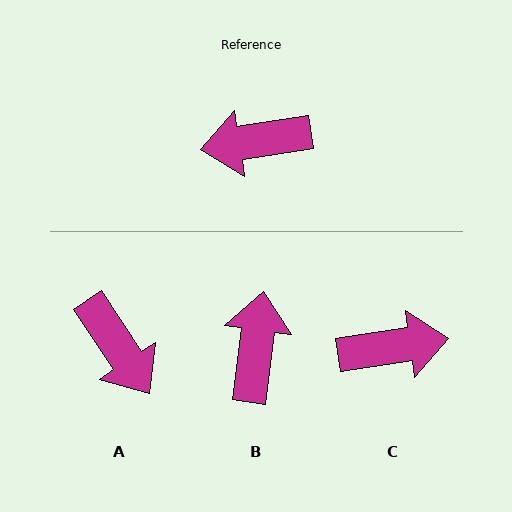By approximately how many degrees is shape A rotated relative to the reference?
Approximately 114 degrees counter-clockwise.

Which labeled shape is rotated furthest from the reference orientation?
C, about 179 degrees away.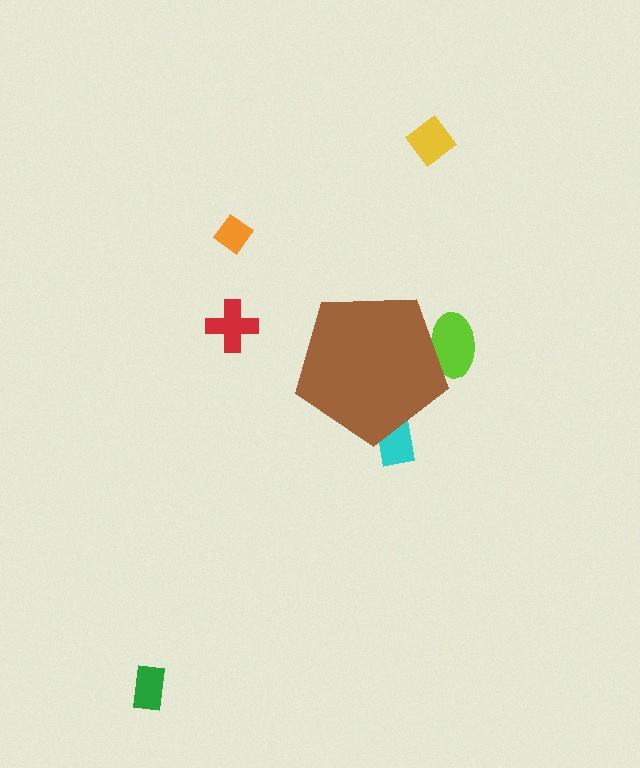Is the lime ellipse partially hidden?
Yes, the lime ellipse is partially hidden behind the brown pentagon.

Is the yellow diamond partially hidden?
No, the yellow diamond is fully visible.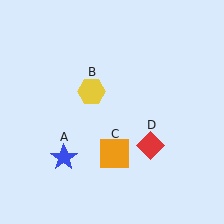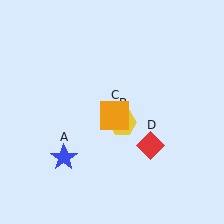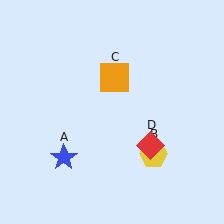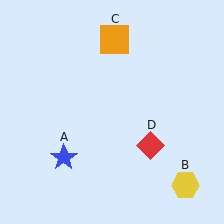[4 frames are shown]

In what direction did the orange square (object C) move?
The orange square (object C) moved up.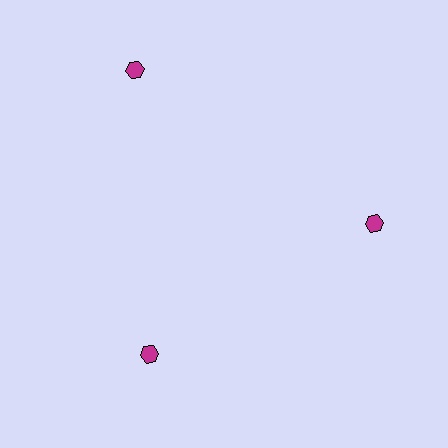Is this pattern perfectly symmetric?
No. The 3 magenta hexagons are arranged in a ring, but one element near the 11 o'clock position is pushed outward from the center, breaking the 3-fold rotational symmetry.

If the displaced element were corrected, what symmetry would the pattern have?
It would have 3-fold rotational symmetry — the pattern would map onto itself every 120 degrees.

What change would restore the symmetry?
The symmetry would be restored by moving it inward, back onto the ring so that all 3 hexagons sit at equal angles and equal distance from the center.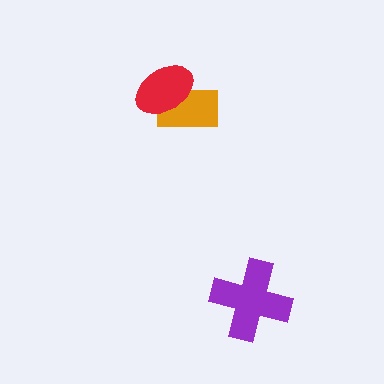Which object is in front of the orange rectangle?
The red ellipse is in front of the orange rectangle.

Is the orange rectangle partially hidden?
Yes, it is partially covered by another shape.